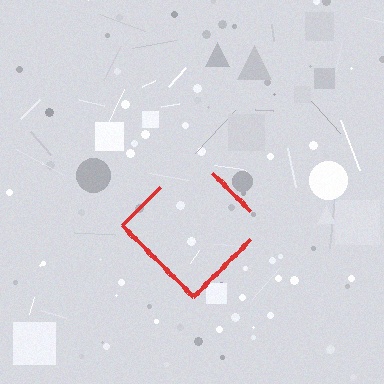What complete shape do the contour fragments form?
The contour fragments form a diamond.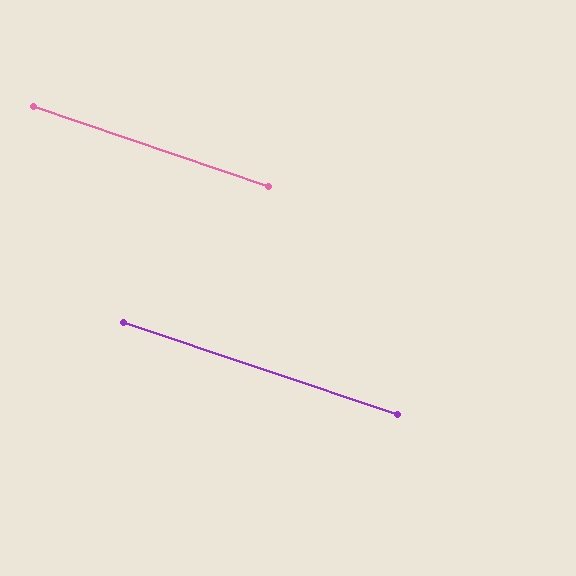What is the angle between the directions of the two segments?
Approximately 0 degrees.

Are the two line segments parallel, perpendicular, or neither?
Parallel — their directions differ by only 0.2°.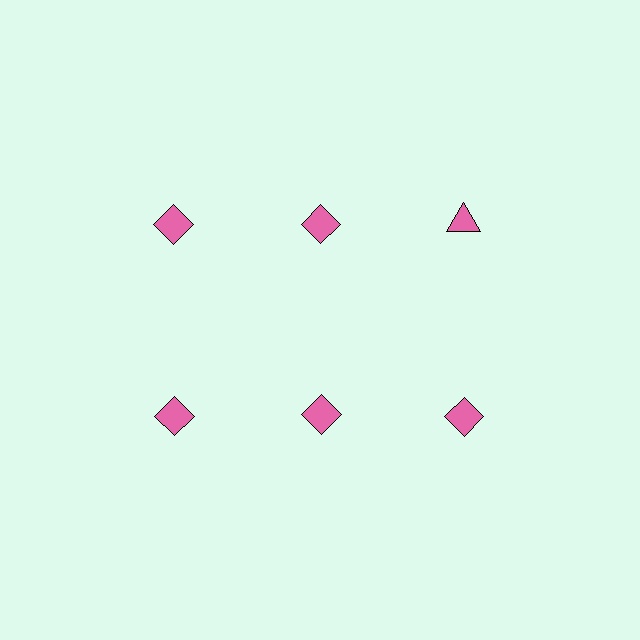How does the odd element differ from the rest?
It has a different shape: triangle instead of diamond.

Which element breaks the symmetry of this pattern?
The pink triangle in the top row, center column breaks the symmetry. All other shapes are pink diamonds.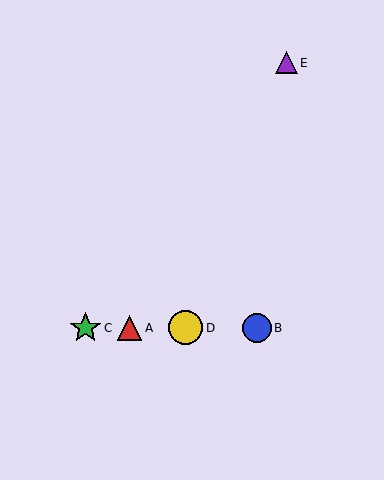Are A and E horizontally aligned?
No, A is at y≈328 and E is at y≈63.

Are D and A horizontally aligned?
Yes, both are at y≈328.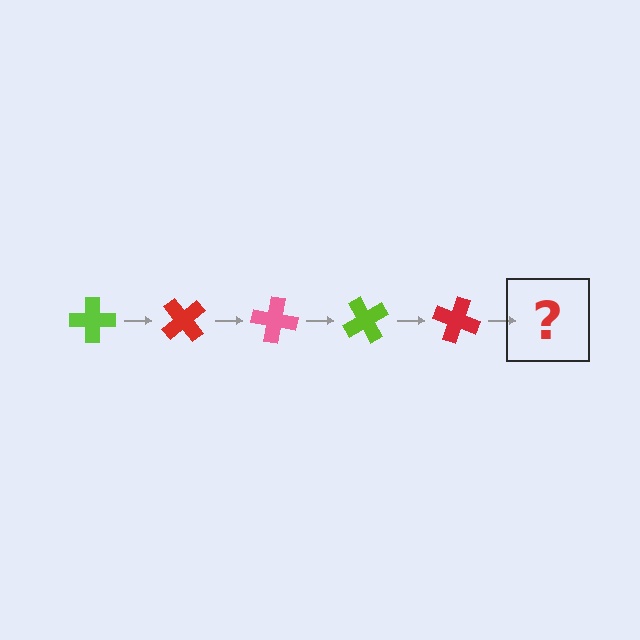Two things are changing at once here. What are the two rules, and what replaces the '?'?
The two rules are that it rotates 50 degrees each step and the color cycles through lime, red, and pink. The '?' should be a pink cross, rotated 250 degrees from the start.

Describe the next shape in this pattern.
It should be a pink cross, rotated 250 degrees from the start.